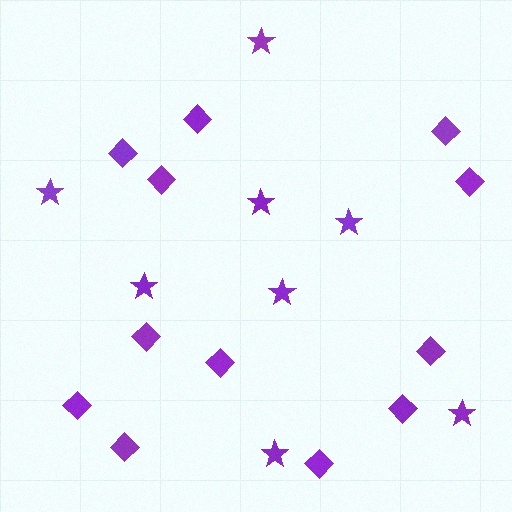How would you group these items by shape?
There are 2 groups: one group of diamonds (12) and one group of stars (8).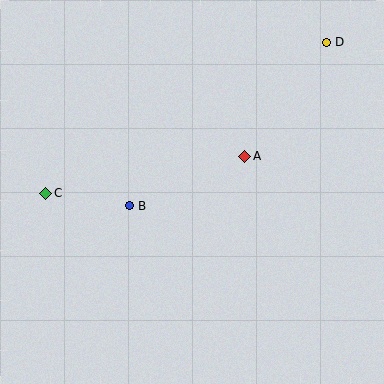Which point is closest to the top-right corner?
Point D is closest to the top-right corner.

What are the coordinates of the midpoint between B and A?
The midpoint between B and A is at (187, 181).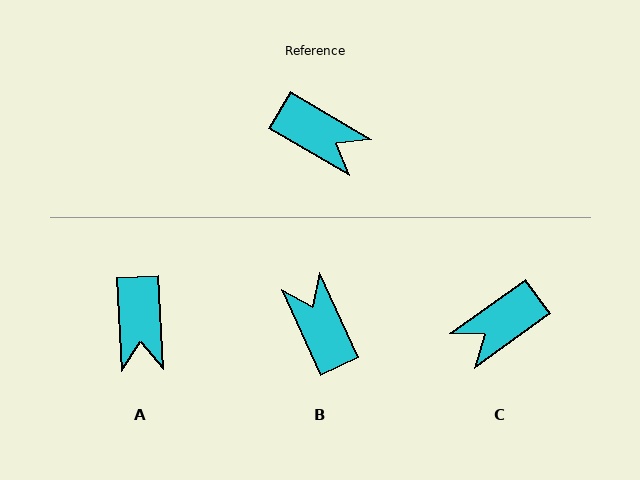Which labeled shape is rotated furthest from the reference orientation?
B, about 145 degrees away.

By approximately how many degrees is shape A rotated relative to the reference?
Approximately 57 degrees clockwise.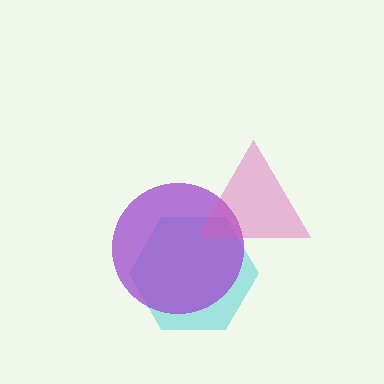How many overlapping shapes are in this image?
There are 3 overlapping shapes in the image.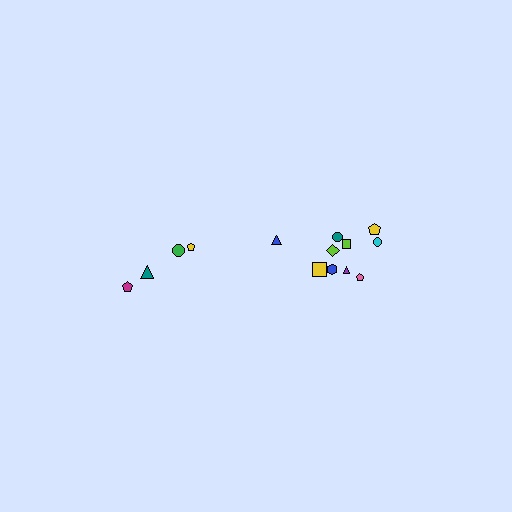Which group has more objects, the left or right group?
The right group.